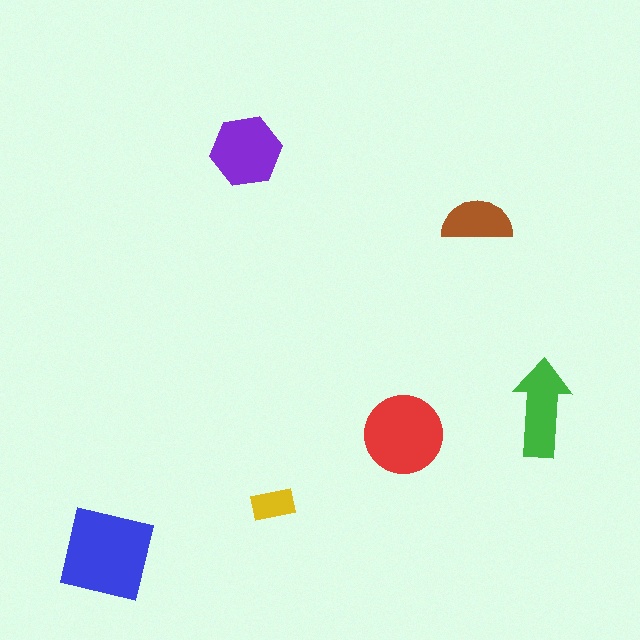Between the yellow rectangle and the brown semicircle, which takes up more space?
The brown semicircle.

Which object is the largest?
The blue square.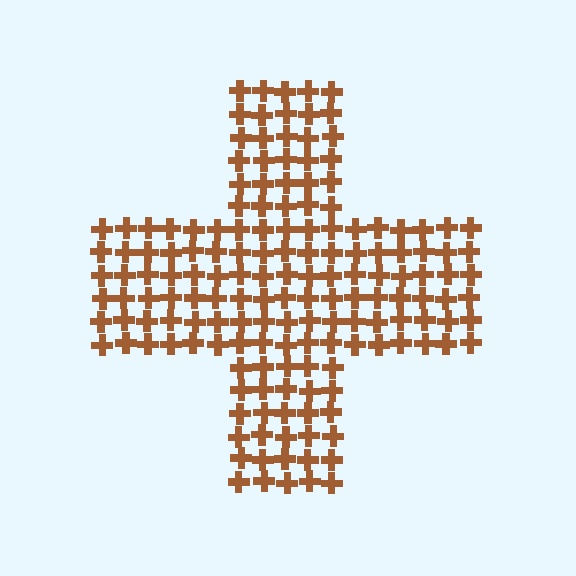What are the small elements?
The small elements are crosses.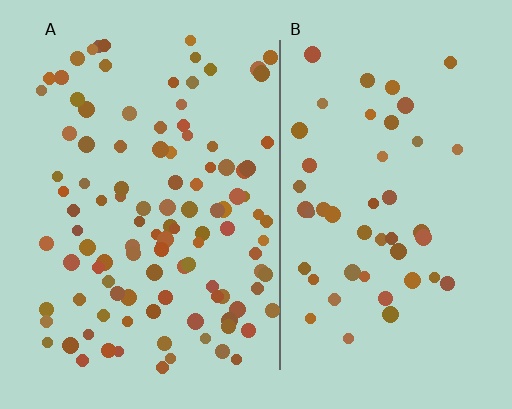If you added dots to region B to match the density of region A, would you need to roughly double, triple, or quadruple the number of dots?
Approximately double.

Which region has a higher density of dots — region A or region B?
A (the left).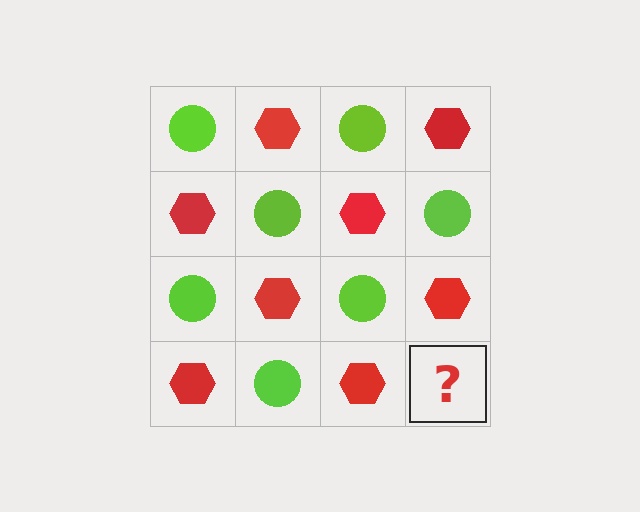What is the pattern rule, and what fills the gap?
The rule is that it alternates lime circle and red hexagon in a checkerboard pattern. The gap should be filled with a lime circle.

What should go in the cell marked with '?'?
The missing cell should contain a lime circle.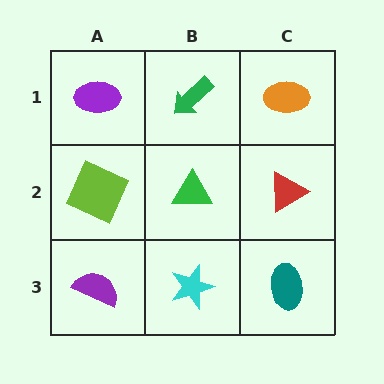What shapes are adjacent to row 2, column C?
An orange ellipse (row 1, column C), a teal ellipse (row 3, column C), a green triangle (row 2, column B).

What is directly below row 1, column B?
A green triangle.